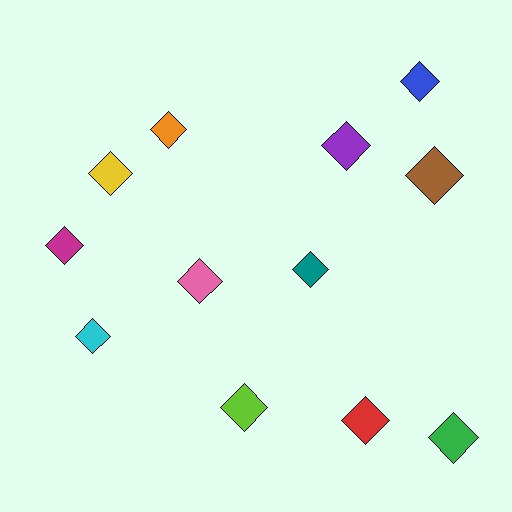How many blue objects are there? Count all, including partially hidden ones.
There is 1 blue object.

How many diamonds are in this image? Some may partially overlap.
There are 12 diamonds.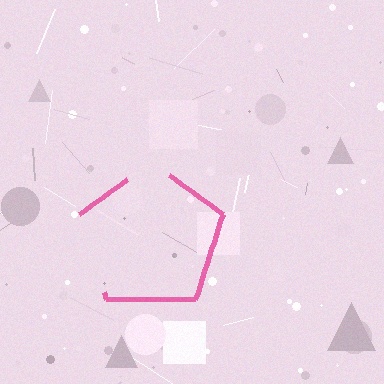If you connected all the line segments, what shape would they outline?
They would outline a pentagon.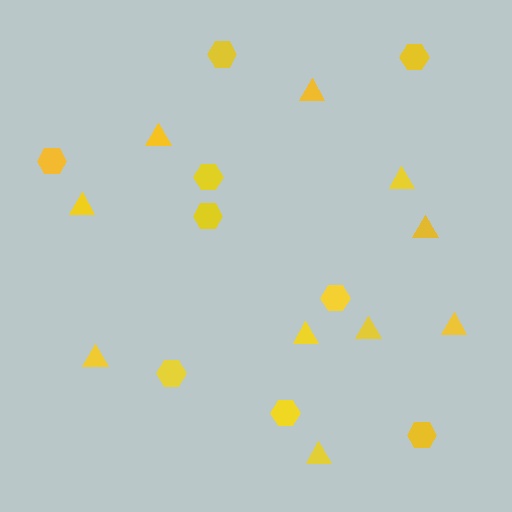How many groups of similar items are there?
There are 2 groups: one group of hexagons (9) and one group of triangles (10).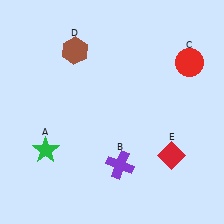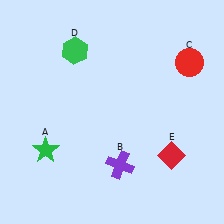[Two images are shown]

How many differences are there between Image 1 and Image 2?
There is 1 difference between the two images.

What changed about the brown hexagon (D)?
In Image 1, D is brown. In Image 2, it changed to green.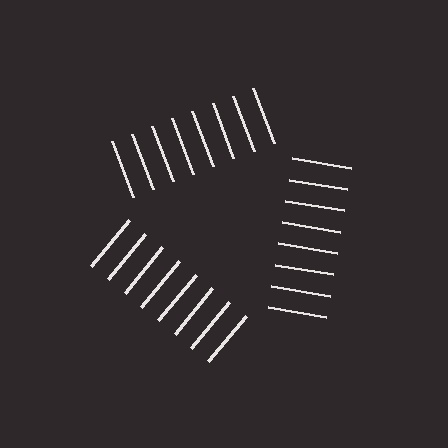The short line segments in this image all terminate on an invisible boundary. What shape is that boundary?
An illusory triangle — the line segments terminate on its edges but no continuous stroke is drawn.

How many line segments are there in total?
24 — 8 along each of the 3 edges.